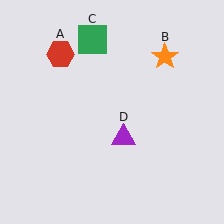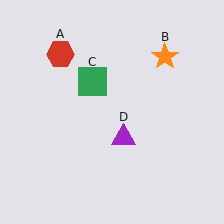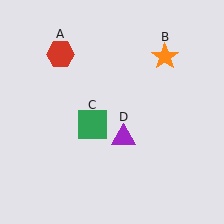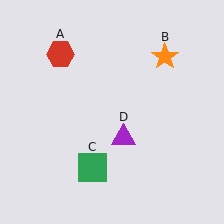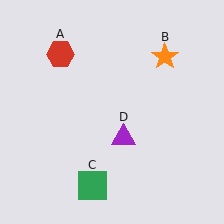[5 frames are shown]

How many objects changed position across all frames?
1 object changed position: green square (object C).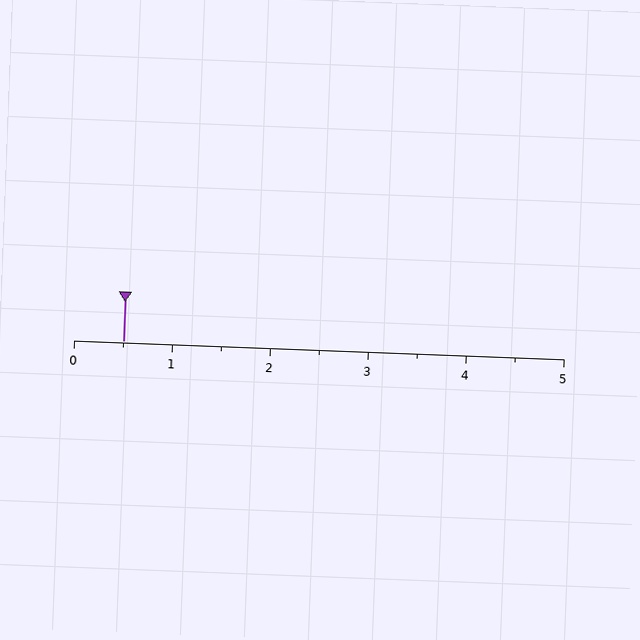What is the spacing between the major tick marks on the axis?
The major ticks are spaced 1 apart.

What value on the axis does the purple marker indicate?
The marker indicates approximately 0.5.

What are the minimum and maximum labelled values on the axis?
The axis runs from 0 to 5.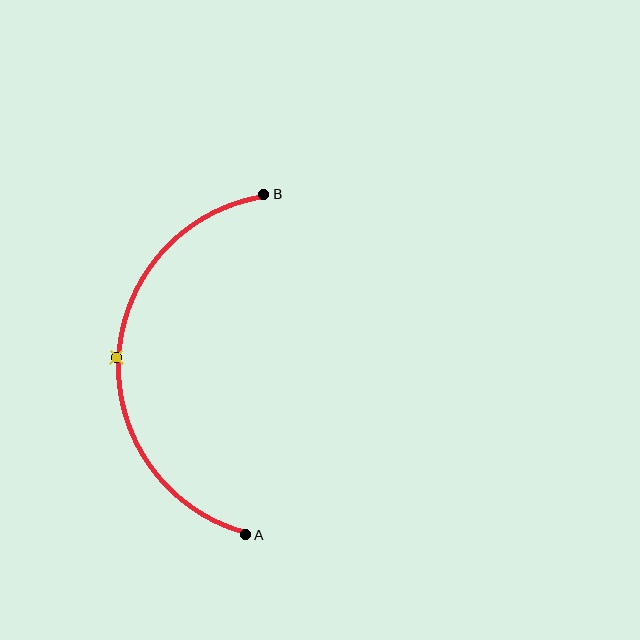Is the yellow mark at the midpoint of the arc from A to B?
Yes. The yellow mark lies on the arc at equal arc-length from both A and B — it is the arc midpoint.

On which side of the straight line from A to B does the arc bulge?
The arc bulges to the left of the straight line connecting A and B.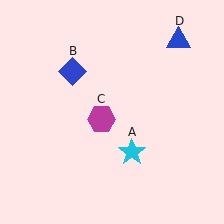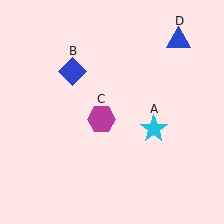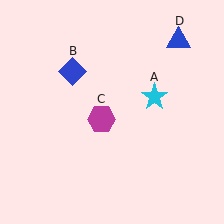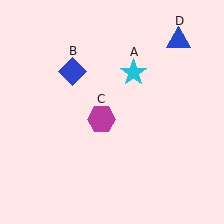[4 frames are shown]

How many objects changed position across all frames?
1 object changed position: cyan star (object A).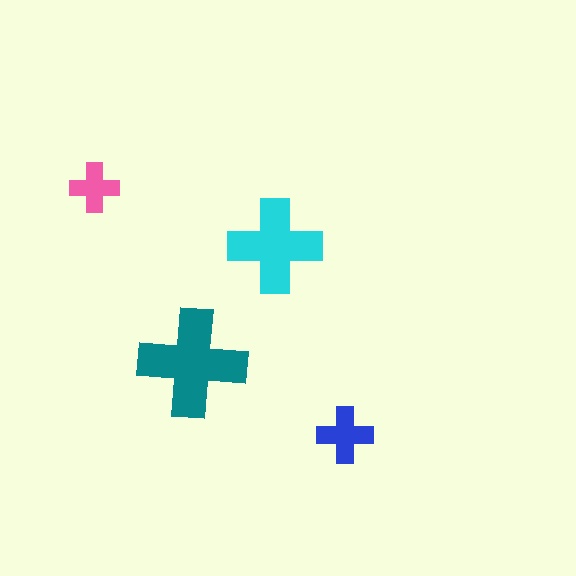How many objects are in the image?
There are 4 objects in the image.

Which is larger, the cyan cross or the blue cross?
The cyan one.